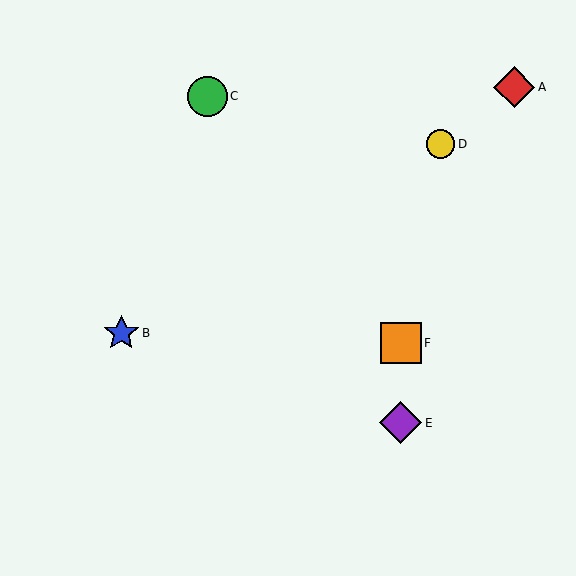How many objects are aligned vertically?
2 objects (E, F) are aligned vertically.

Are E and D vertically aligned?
No, E is at x≈401 and D is at x≈440.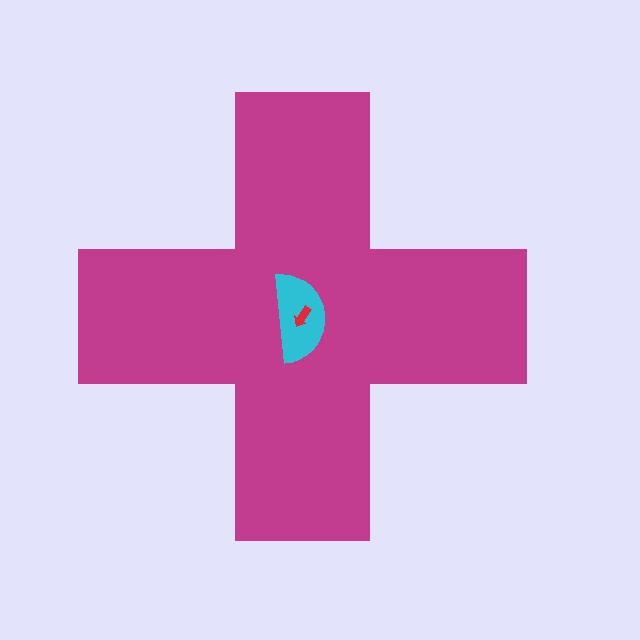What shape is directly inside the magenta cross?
The cyan semicircle.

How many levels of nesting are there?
3.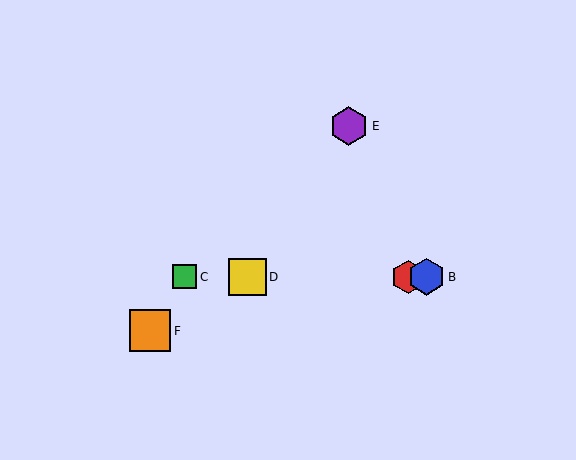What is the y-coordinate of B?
Object B is at y≈277.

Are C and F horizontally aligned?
No, C is at y≈277 and F is at y≈331.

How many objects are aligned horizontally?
4 objects (A, B, C, D) are aligned horizontally.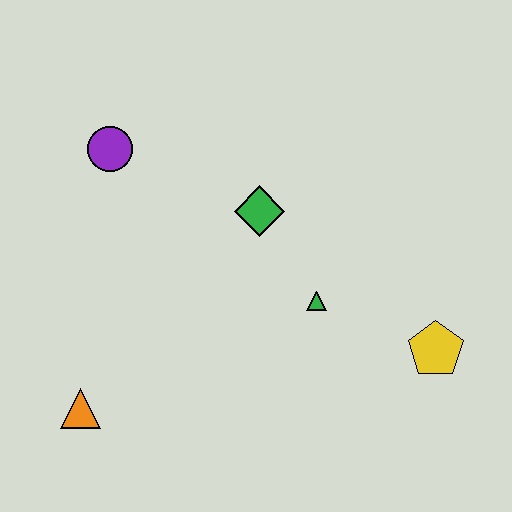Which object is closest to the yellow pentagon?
The green triangle is closest to the yellow pentagon.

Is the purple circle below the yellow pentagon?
No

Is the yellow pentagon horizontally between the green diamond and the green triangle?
No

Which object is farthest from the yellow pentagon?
The purple circle is farthest from the yellow pentagon.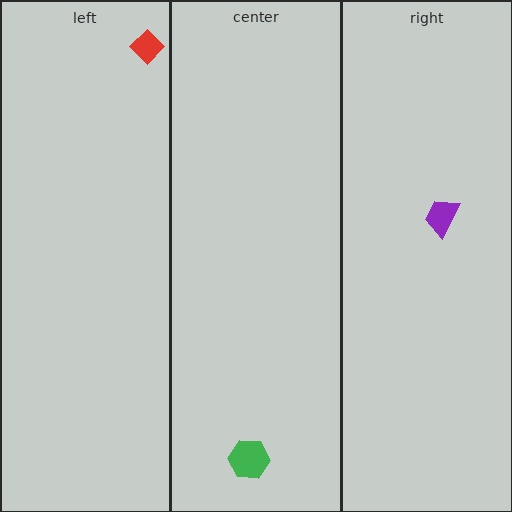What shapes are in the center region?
The green hexagon.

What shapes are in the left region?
The red diamond.